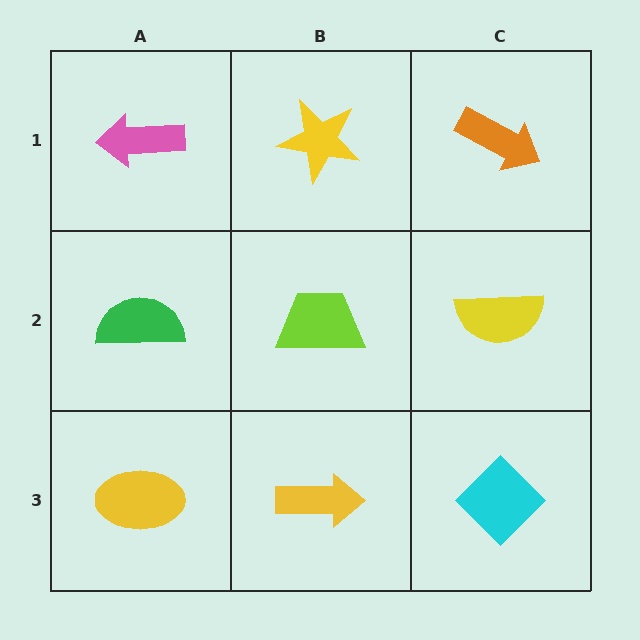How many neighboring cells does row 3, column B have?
3.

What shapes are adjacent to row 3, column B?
A lime trapezoid (row 2, column B), a yellow ellipse (row 3, column A), a cyan diamond (row 3, column C).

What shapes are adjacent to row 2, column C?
An orange arrow (row 1, column C), a cyan diamond (row 3, column C), a lime trapezoid (row 2, column B).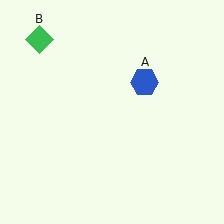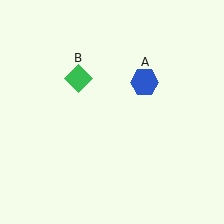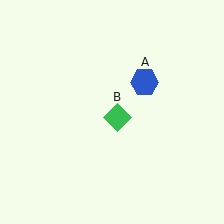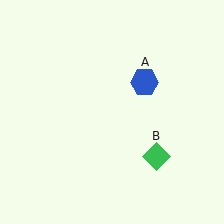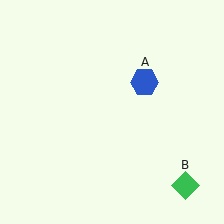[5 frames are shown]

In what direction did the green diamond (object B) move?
The green diamond (object B) moved down and to the right.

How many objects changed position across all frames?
1 object changed position: green diamond (object B).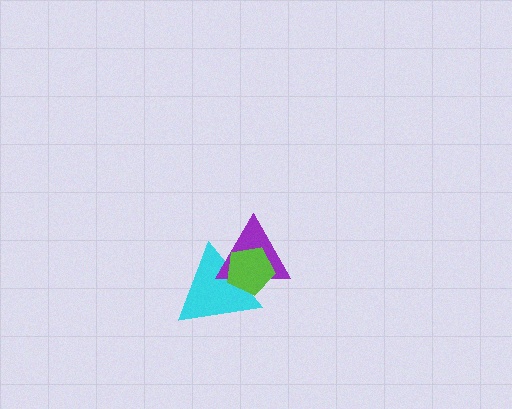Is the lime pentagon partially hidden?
No, no other shape covers it.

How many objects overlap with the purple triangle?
2 objects overlap with the purple triangle.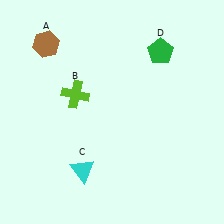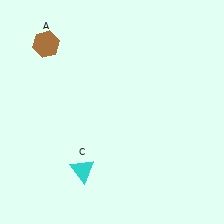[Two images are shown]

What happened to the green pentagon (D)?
The green pentagon (D) was removed in Image 2. It was in the top-right area of Image 1.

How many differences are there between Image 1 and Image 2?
There are 2 differences between the two images.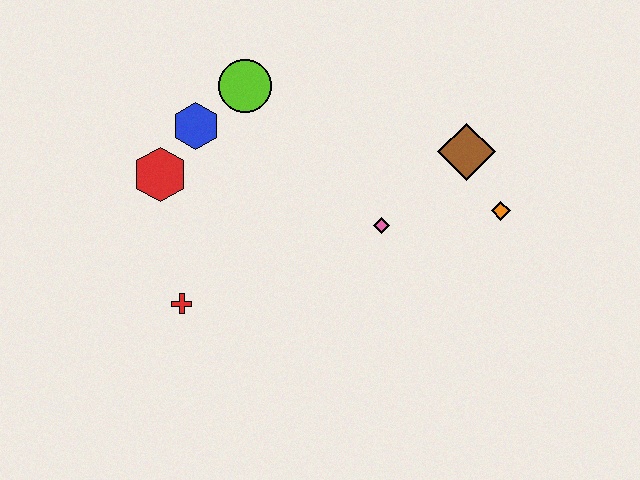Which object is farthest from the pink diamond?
The red hexagon is farthest from the pink diamond.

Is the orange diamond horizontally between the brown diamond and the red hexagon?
No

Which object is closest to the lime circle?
The blue hexagon is closest to the lime circle.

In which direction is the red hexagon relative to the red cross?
The red hexagon is above the red cross.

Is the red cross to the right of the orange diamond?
No